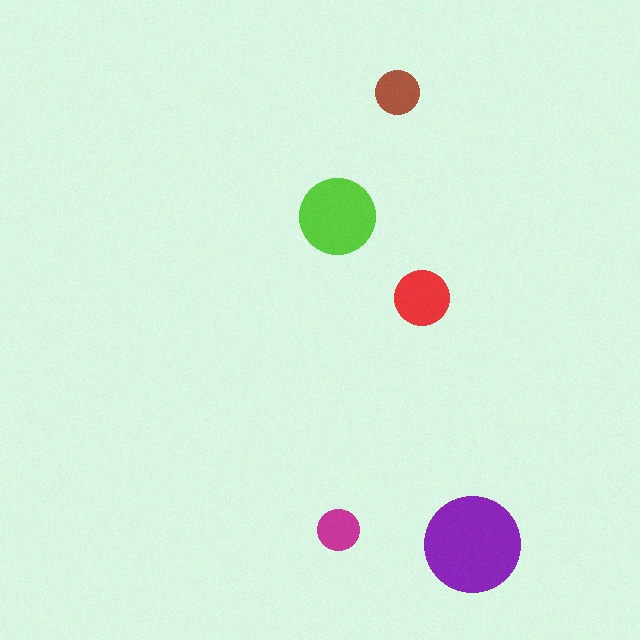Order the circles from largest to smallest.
the purple one, the lime one, the red one, the brown one, the magenta one.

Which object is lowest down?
The purple circle is bottommost.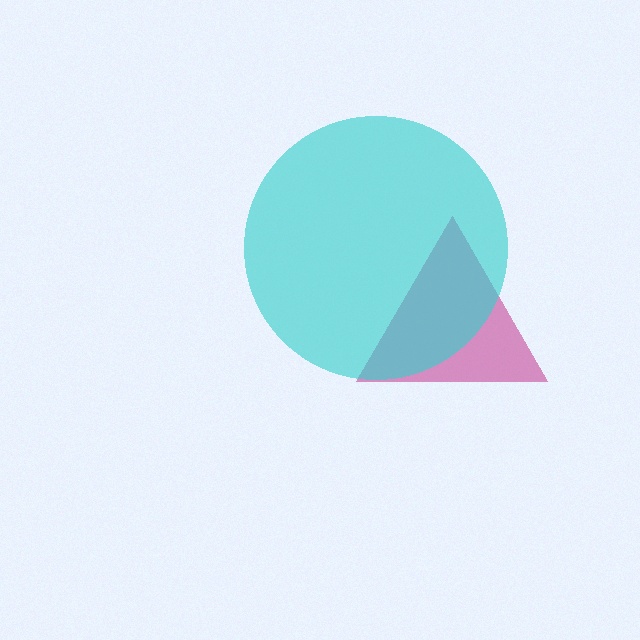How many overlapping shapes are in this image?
There are 2 overlapping shapes in the image.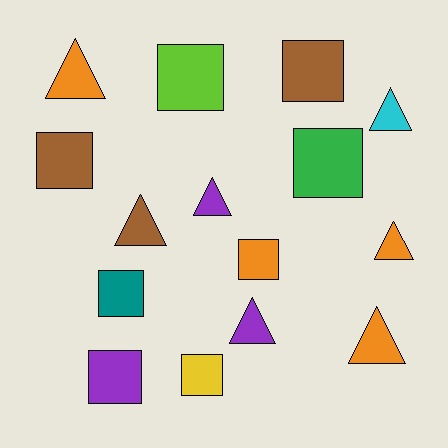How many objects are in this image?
There are 15 objects.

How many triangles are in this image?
There are 7 triangles.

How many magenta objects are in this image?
There are no magenta objects.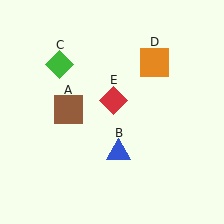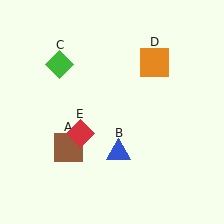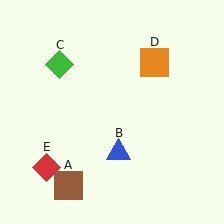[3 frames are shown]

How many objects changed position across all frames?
2 objects changed position: brown square (object A), red diamond (object E).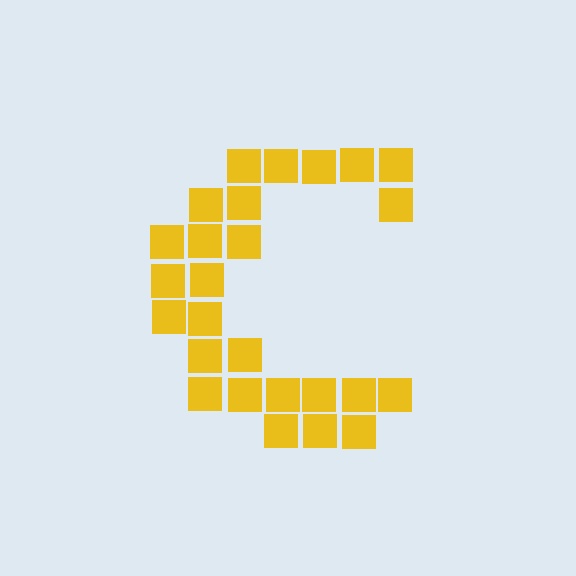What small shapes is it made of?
It is made of small squares.